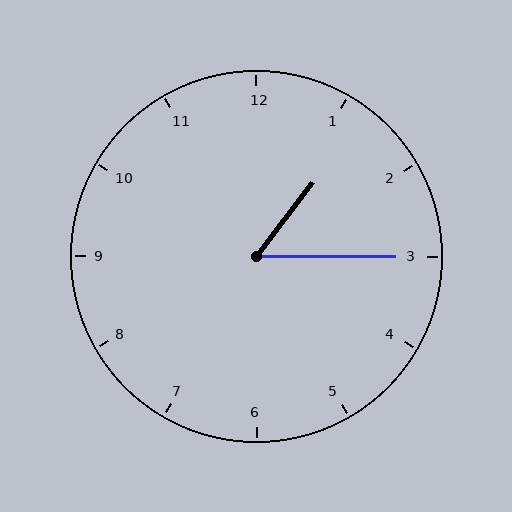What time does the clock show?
1:15.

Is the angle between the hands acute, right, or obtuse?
It is acute.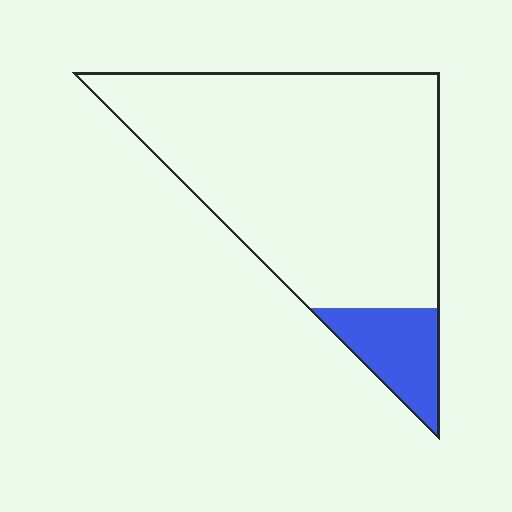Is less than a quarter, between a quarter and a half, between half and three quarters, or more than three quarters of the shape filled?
Less than a quarter.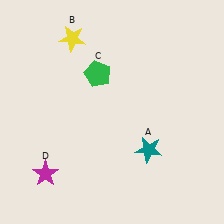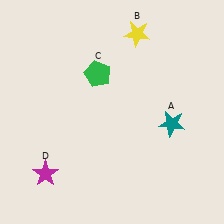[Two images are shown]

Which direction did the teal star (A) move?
The teal star (A) moved up.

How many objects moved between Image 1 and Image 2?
2 objects moved between the two images.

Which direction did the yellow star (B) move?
The yellow star (B) moved right.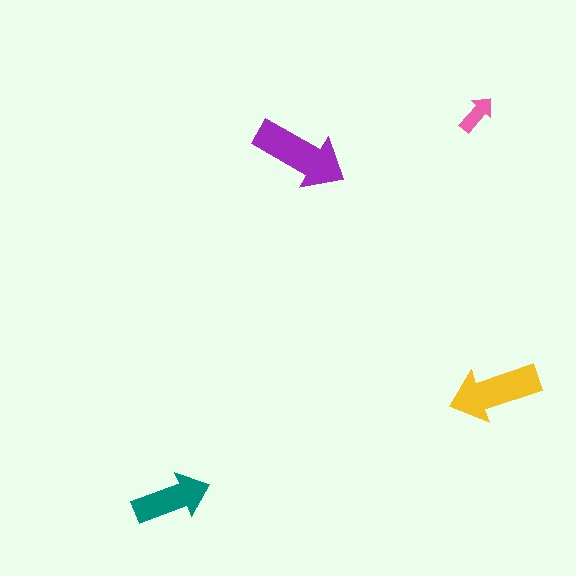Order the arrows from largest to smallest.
the purple one, the yellow one, the teal one, the pink one.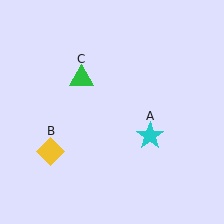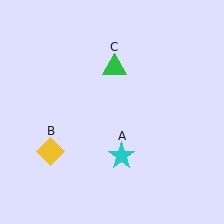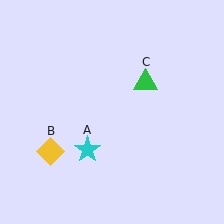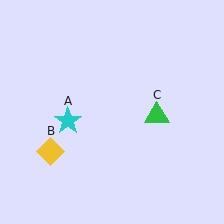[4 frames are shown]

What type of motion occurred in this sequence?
The cyan star (object A), green triangle (object C) rotated clockwise around the center of the scene.